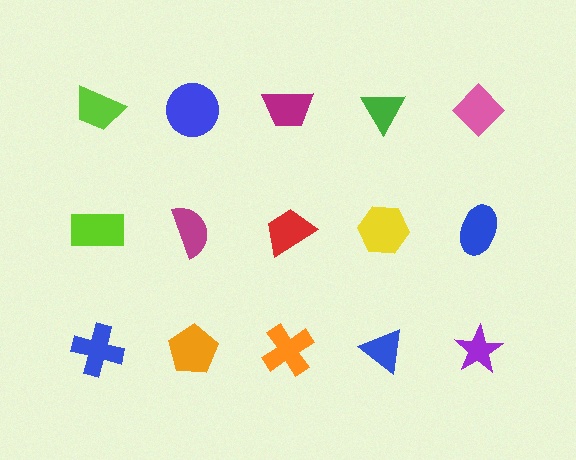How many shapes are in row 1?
5 shapes.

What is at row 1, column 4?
A green triangle.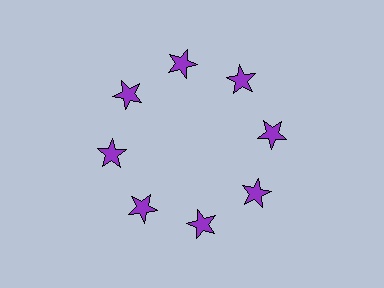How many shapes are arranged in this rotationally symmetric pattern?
There are 8 shapes, arranged in 8 groups of 1.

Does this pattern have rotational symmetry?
Yes, this pattern has 8-fold rotational symmetry. It looks the same after rotating 45 degrees around the center.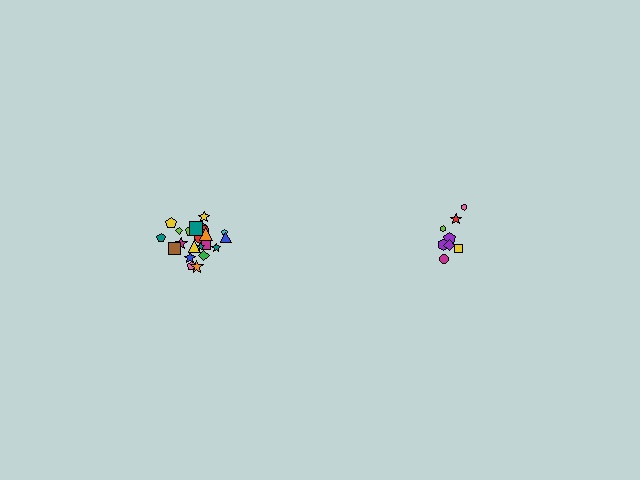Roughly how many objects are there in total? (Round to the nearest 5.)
Roughly 35 objects in total.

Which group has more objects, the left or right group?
The left group.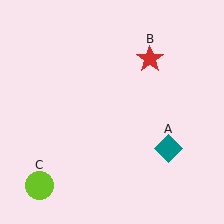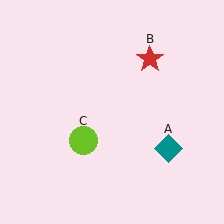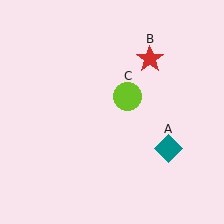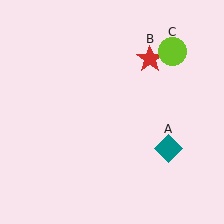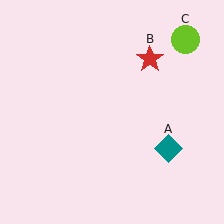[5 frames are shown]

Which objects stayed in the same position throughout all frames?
Teal diamond (object A) and red star (object B) remained stationary.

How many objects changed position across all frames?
1 object changed position: lime circle (object C).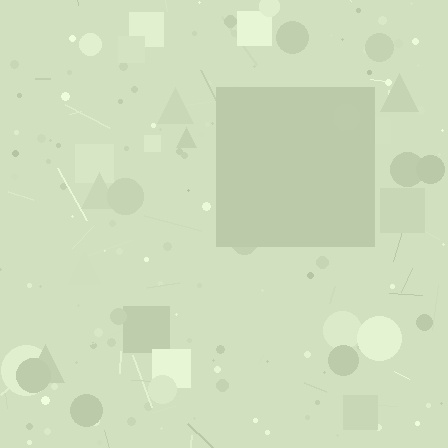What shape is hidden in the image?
A square is hidden in the image.